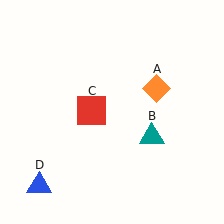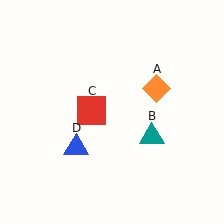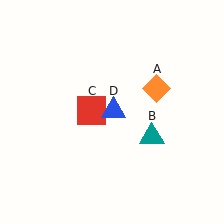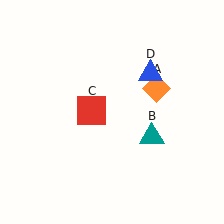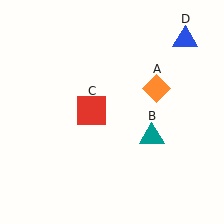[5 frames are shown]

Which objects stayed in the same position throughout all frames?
Orange diamond (object A) and teal triangle (object B) and red square (object C) remained stationary.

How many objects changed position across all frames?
1 object changed position: blue triangle (object D).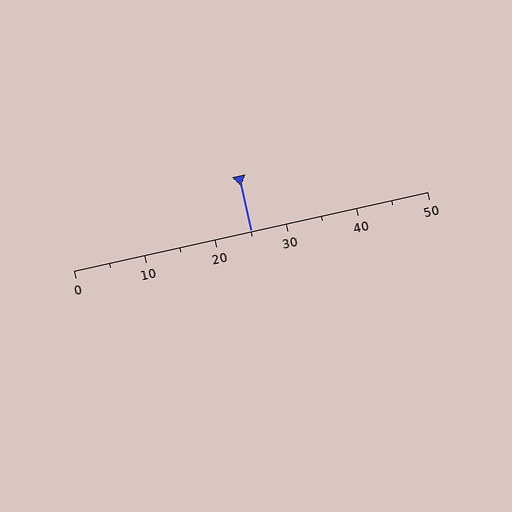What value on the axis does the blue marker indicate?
The marker indicates approximately 25.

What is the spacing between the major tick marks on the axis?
The major ticks are spaced 10 apart.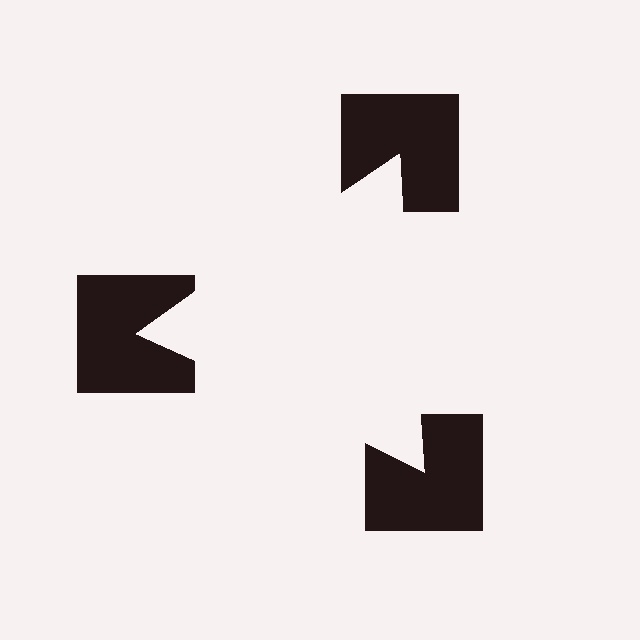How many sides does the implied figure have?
3 sides.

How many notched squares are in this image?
There are 3 — one at each vertex of the illusory triangle.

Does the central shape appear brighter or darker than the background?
It typically appears slightly brighter than the background, even though no actual brightness change is drawn.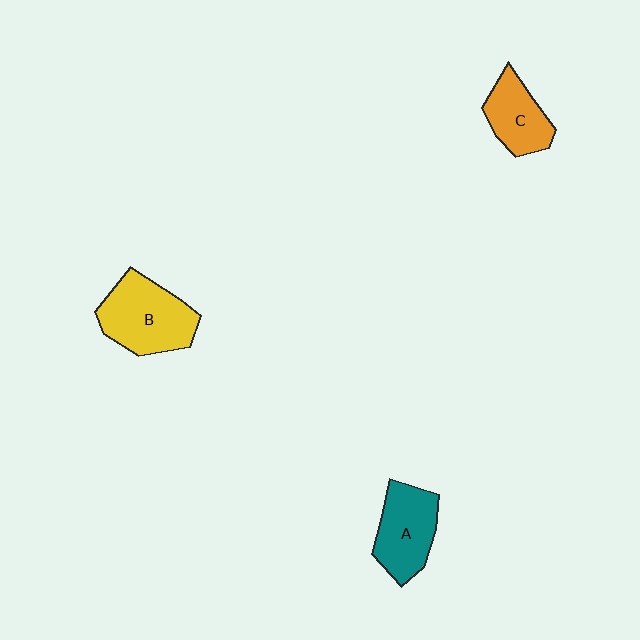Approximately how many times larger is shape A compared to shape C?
Approximately 1.2 times.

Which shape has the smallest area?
Shape C (orange).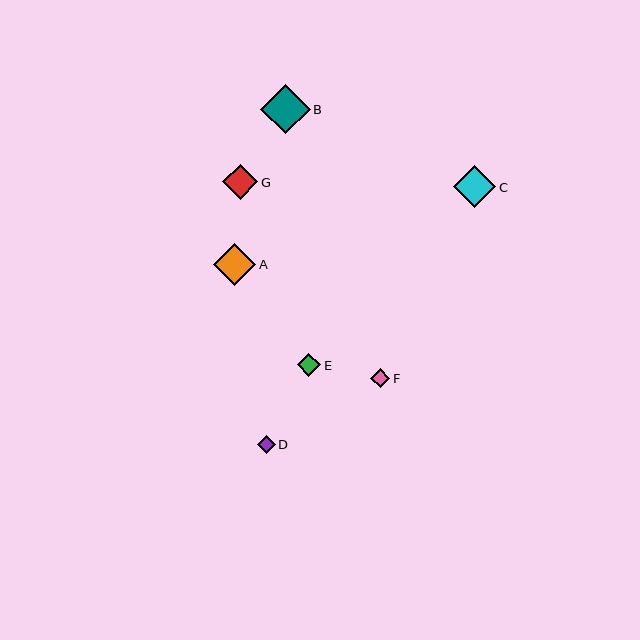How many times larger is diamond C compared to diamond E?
Diamond C is approximately 1.8 times the size of diamond E.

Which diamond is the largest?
Diamond B is the largest with a size of approximately 49 pixels.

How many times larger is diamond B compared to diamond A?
Diamond B is approximately 1.2 times the size of diamond A.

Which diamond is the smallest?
Diamond D is the smallest with a size of approximately 18 pixels.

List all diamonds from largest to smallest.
From largest to smallest: B, C, A, G, E, F, D.